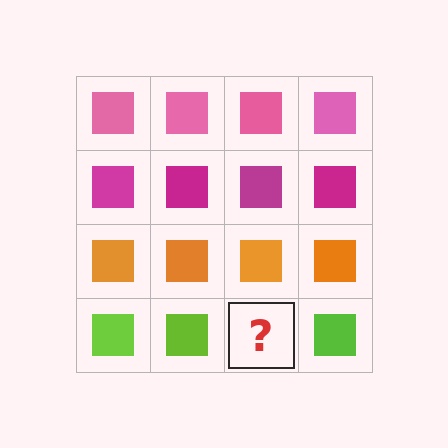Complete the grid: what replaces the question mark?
The question mark should be replaced with a lime square.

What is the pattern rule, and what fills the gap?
The rule is that each row has a consistent color. The gap should be filled with a lime square.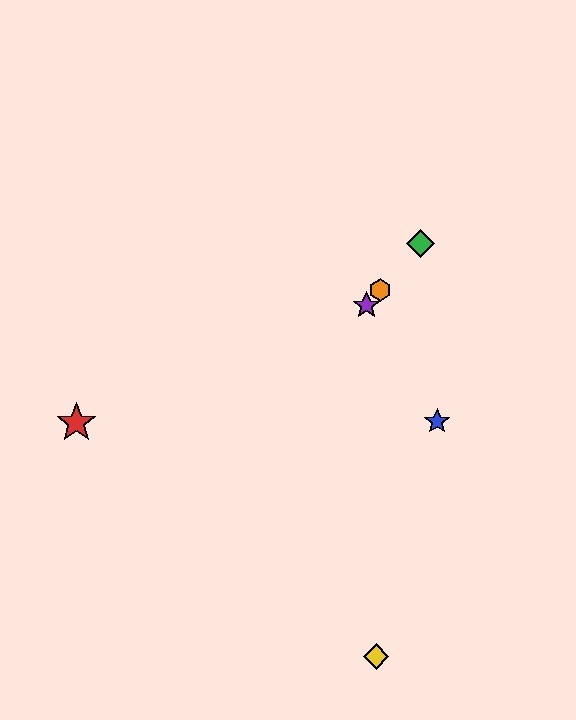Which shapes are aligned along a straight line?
The green diamond, the purple star, the orange hexagon are aligned along a straight line.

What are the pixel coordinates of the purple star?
The purple star is at (366, 306).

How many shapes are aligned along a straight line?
3 shapes (the green diamond, the purple star, the orange hexagon) are aligned along a straight line.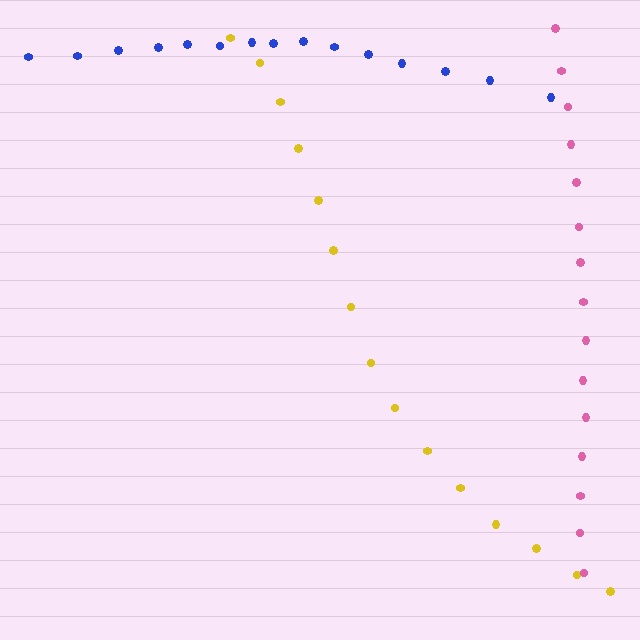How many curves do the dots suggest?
There are 3 distinct paths.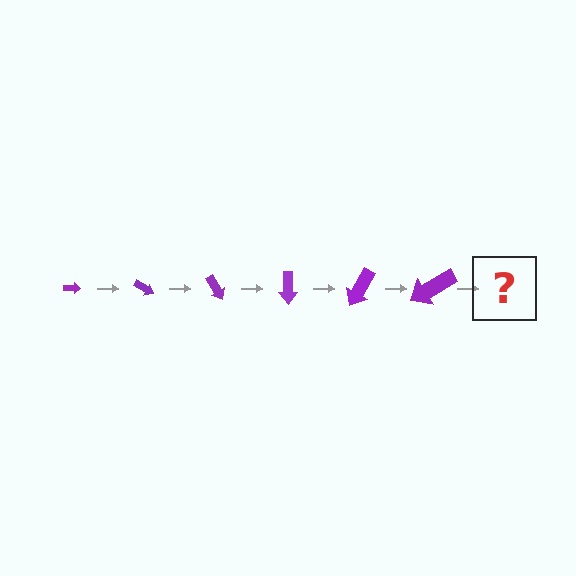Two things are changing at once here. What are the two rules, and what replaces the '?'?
The two rules are that the arrow grows larger each step and it rotates 30 degrees each step. The '?' should be an arrow, larger than the previous one and rotated 180 degrees from the start.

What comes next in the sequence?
The next element should be an arrow, larger than the previous one and rotated 180 degrees from the start.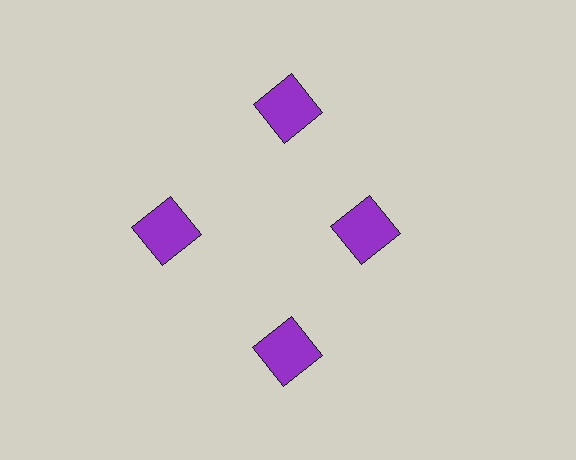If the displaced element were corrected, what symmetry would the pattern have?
It would have 4-fold rotational symmetry — the pattern would map onto itself every 90 degrees.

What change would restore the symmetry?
The symmetry would be restored by moving it outward, back onto the ring so that all 4 squares sit at equal angles and equal distance from the center.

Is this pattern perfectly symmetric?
No. The 4 purple squares are arranged in a ring, but one element near the 3 o'clock position is pulled inward toward the center, breaking the 4-fold rotational symmetry.